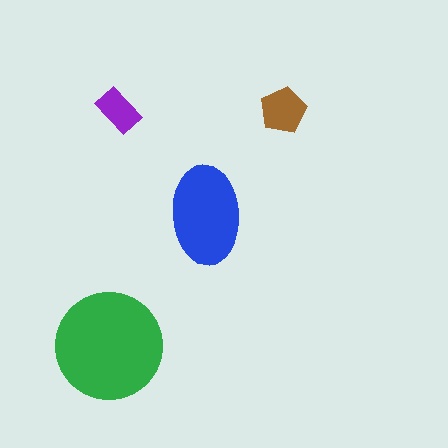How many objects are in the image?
There are 4 objects in the image.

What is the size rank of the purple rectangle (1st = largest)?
4th.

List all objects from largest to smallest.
The green circle, the blue ellipse, the brown pentagon, the purple rectangle.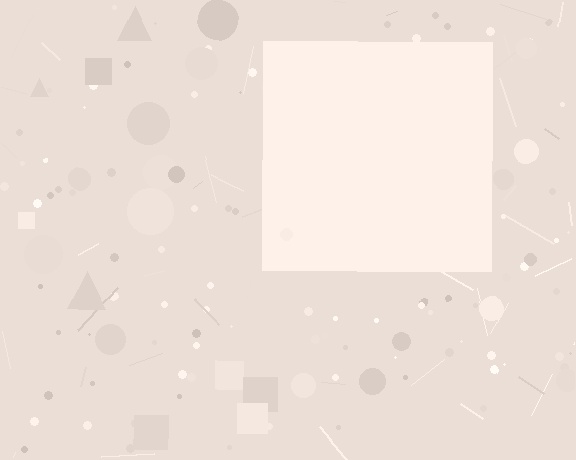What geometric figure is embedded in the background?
A square is embedded in the background.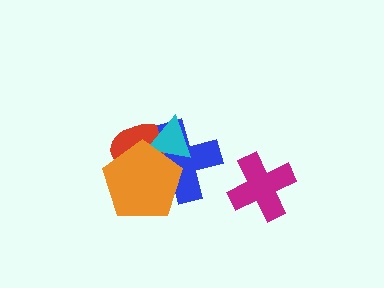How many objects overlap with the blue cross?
3 objects overlap with the blue cross.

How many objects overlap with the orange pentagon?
3 objects overlap with the orange pentagon.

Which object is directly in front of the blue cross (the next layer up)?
The cyan triangle is directly in front of the blue cross.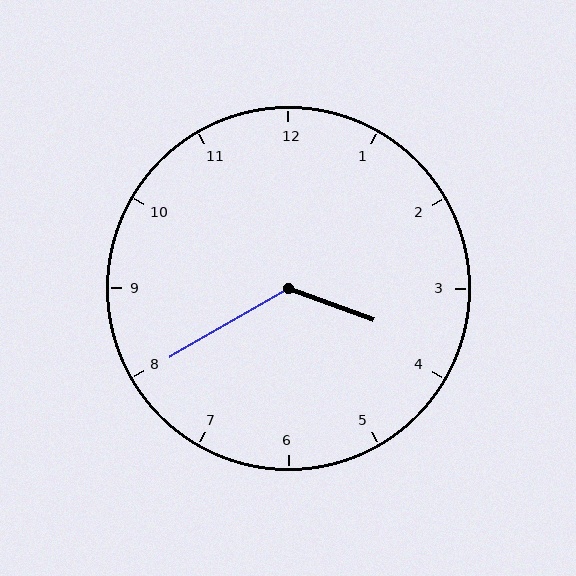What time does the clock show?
3:40.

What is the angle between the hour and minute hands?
Approximately 130 degrees.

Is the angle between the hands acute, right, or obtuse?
It is obtuse.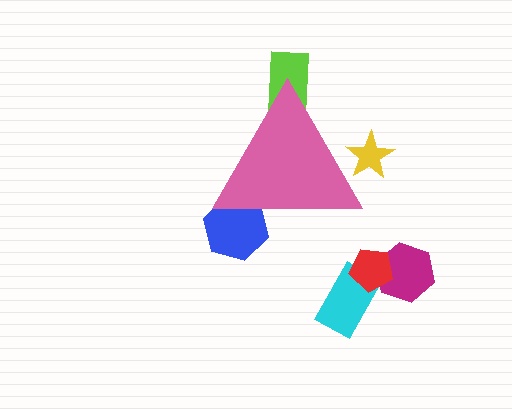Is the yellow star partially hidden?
Yes, the yellow star is partially hidden behind the pink triangle.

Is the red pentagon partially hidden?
No, the red pentagon is fully visible.